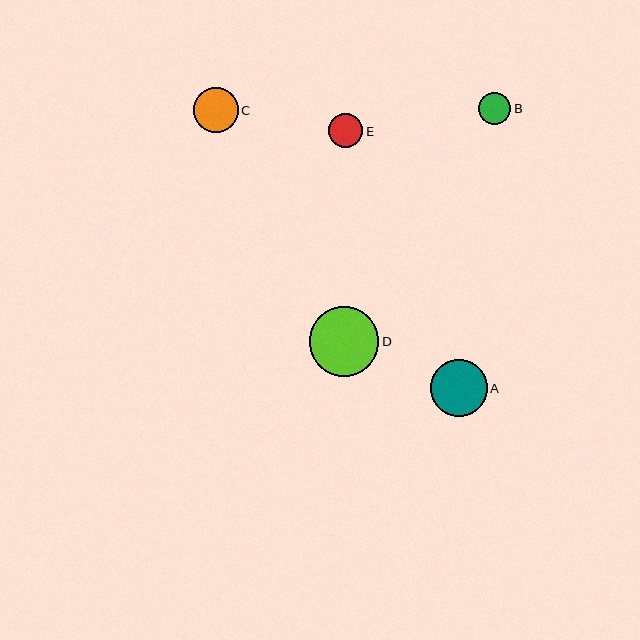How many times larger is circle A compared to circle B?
Circle A is approximately 1.8 times the size of circle B.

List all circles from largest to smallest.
From largest to smallest: D, A, C, E, B.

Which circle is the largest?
Circle D is the largest with a size of approximately 69 pixels.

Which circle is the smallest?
Circle B is the smallest with a size of approximately 32 pixels.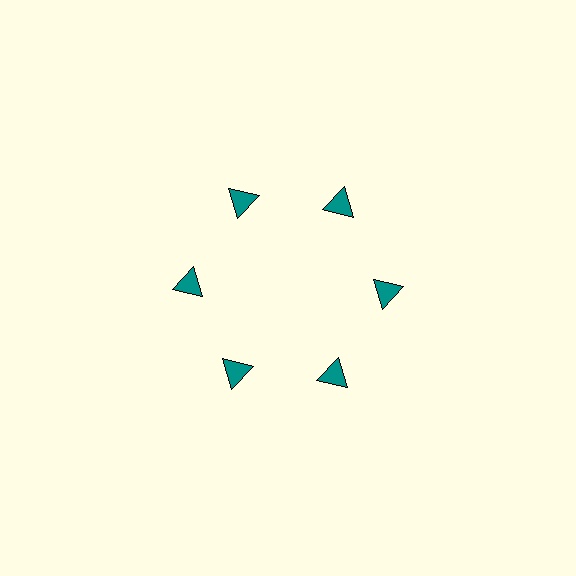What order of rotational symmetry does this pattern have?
This pattern has 6-fold rotational symmetry.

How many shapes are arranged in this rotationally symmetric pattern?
There are 6 shapes, arranged in 6 groups of 1.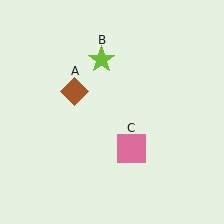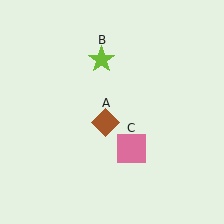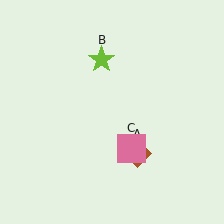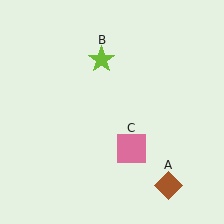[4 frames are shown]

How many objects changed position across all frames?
1 object changed position: brown diamond (object A).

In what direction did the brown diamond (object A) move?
The brown diamond (object A) moved down and to the right.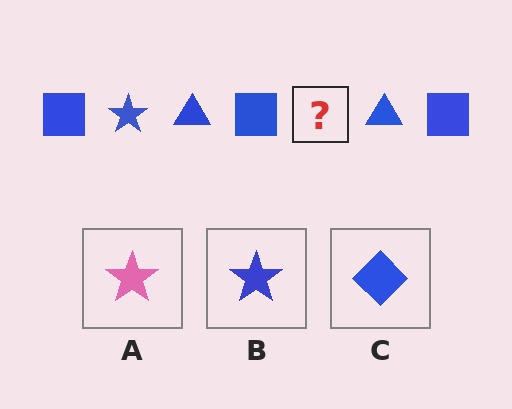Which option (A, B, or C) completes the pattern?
B.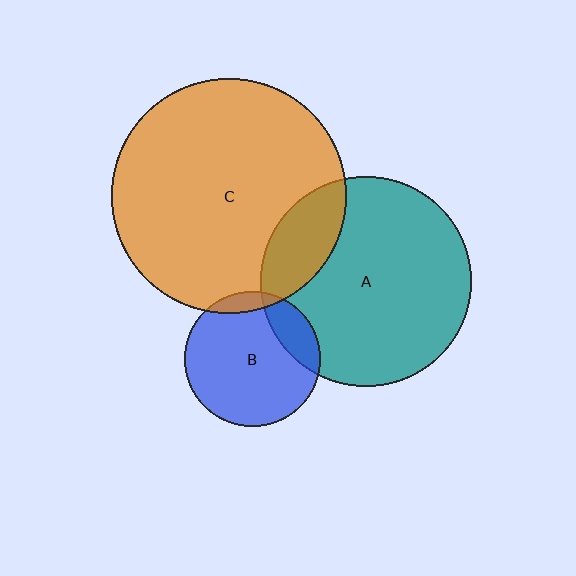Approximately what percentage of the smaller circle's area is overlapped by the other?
Approximately 10%.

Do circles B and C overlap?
Yes.